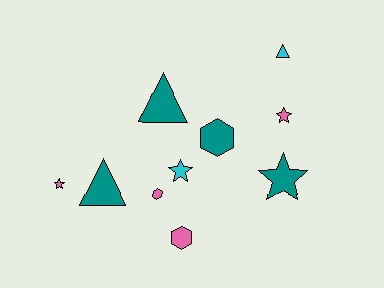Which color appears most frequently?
Teal, with 4 objects.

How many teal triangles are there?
There are 2 teal triangles.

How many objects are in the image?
There are 10 objects.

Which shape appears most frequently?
Star, with 4 objects.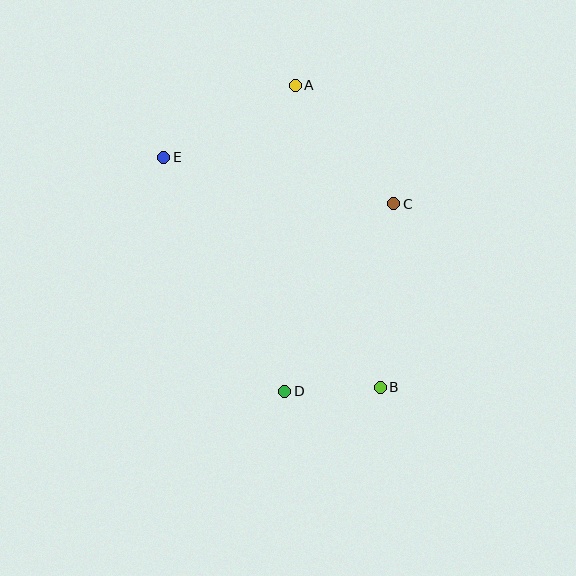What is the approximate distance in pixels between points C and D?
The distance between C and D is approximately 216 pixels.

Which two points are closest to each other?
Points B and D are closest to each other.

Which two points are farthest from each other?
Points B and E are farthest from each other.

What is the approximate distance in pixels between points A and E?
The distance between A and E is approximately 150 pixels.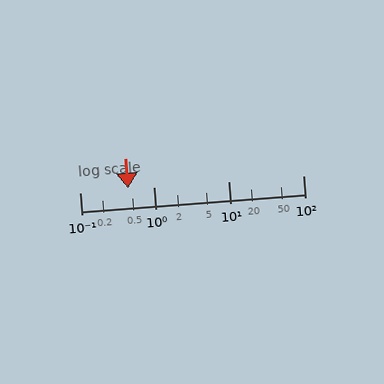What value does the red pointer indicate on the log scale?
The pointer indicates approximately 0.45.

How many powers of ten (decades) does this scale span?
The scale spans 3 decades, from 0.1 to 100.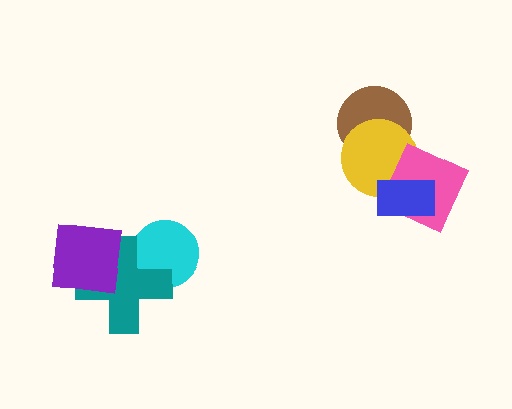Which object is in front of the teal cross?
The purple square is in front of the teal cross.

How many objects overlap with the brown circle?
1 object overlaps with the brown circle.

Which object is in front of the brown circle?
The yellow circle is in front of the brown circle.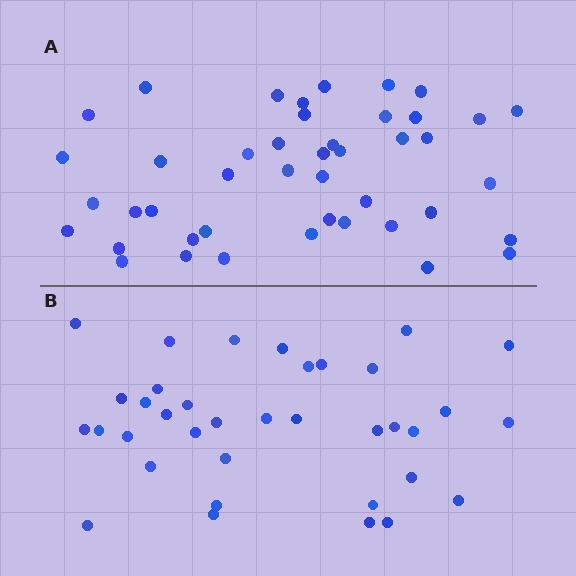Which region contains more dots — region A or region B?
Region A (the top region) has more dots.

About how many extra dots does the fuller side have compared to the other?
Region A has roughly 8 or so more dots than region B.